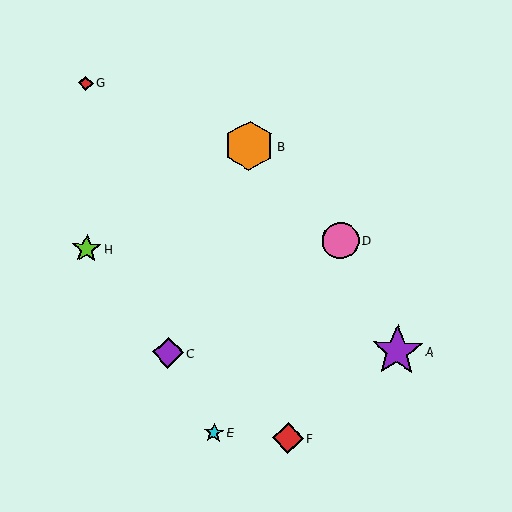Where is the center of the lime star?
The center of the lime star is at (86, 249).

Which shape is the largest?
The purple star (labeled A) is the largest.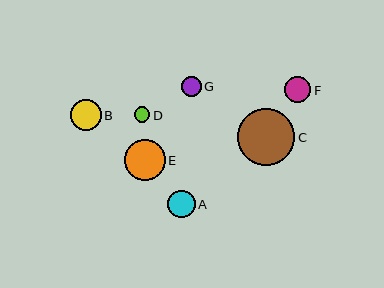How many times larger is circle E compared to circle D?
Circle E is approximately 2.7 times the size of circle D.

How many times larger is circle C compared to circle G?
Circle C is approximately 2.9 times the size of circle G.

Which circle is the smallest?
Circle D is the smallest with a size of approximately 15 pixels.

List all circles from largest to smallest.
From largest to smallest: C, E, B, A, F, G, D.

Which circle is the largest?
Circle C is the largest with a size of approximately 57 pixels.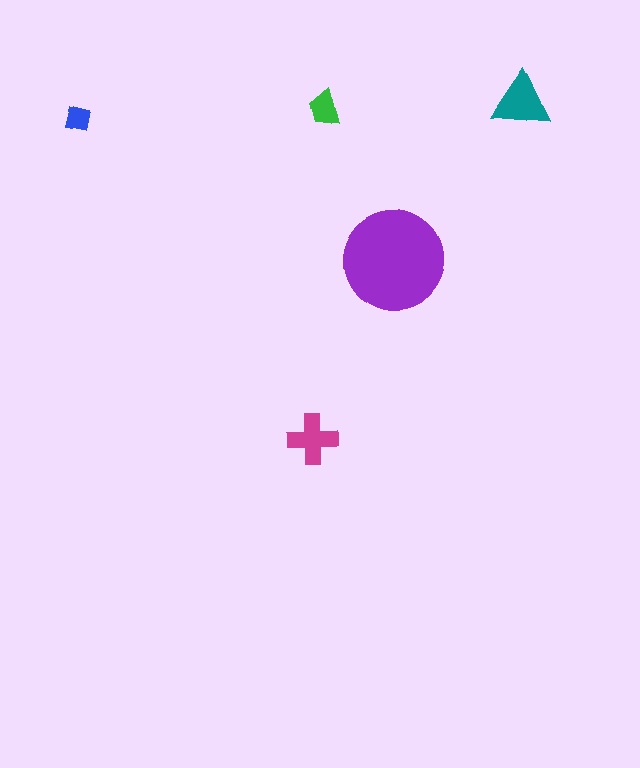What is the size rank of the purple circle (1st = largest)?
1st.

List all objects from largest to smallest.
The purple circle, the teal triangle, the magenta cross, the green trapezoid, the blue square.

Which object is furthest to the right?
The teal triangle is rightmost.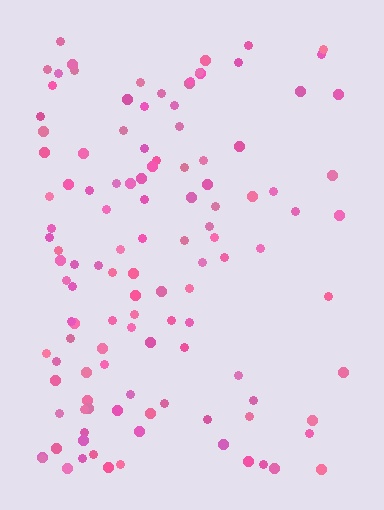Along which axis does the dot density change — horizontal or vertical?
Horizontal.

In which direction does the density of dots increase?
From right to left, with the left side densest.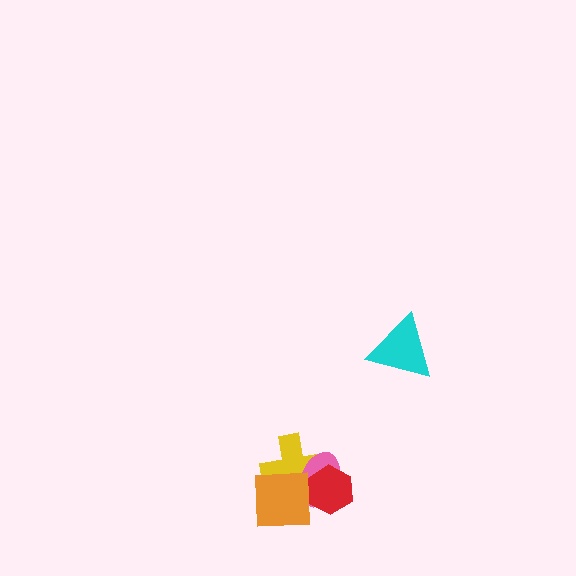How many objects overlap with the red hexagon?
3 objects overlap with the red hexagon.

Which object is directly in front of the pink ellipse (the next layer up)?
The red hexagon is directly in front of the pink ellipse.